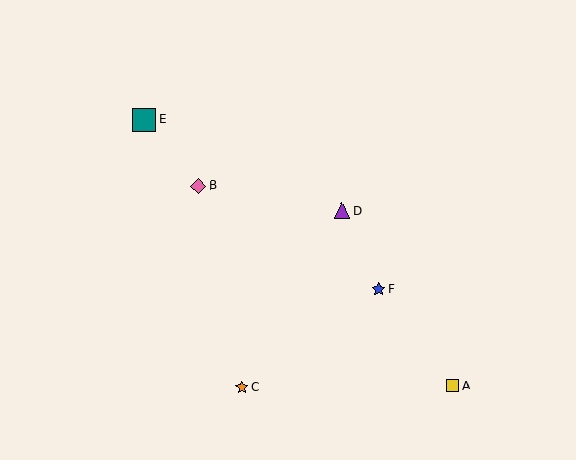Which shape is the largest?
The teal square (labeled E) is the largest.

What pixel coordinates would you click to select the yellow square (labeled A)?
Click at (452, 385) to select the yellow square A.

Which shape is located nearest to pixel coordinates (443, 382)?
The yellow square (labeled A) at (452, 385) is nearest to that location.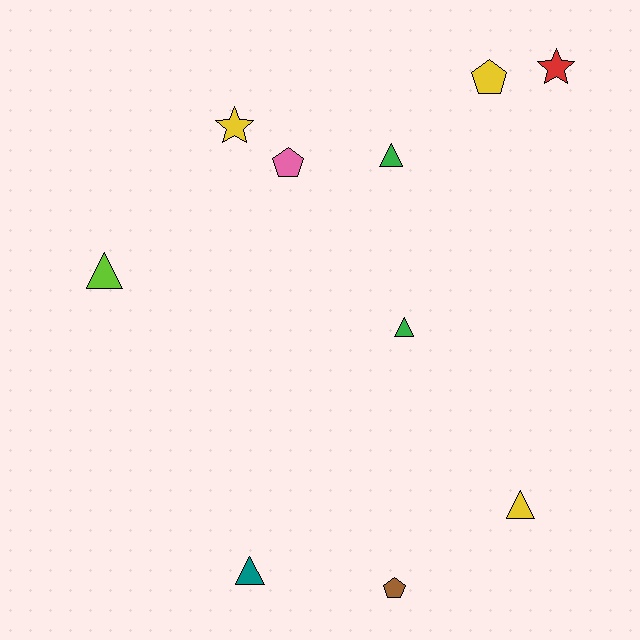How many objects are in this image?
There are 10 objects.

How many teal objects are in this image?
There is 1 teal object.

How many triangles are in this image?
There are 5 triangles.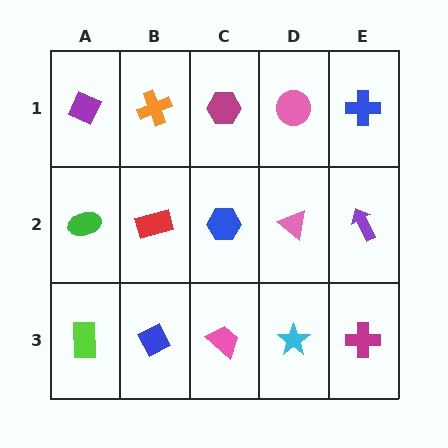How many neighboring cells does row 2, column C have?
4.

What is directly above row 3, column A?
A green ellipse.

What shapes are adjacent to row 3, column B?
A red rectangle (row 2, column B), a lime rectangle (row 3, column A), a pink trapezoid (row 3, column C).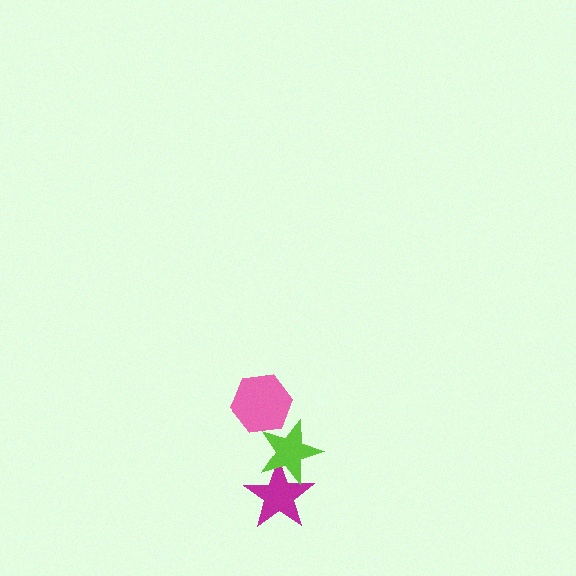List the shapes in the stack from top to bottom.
From top to bottom: the pink hexagon, the lime star, the magenta star.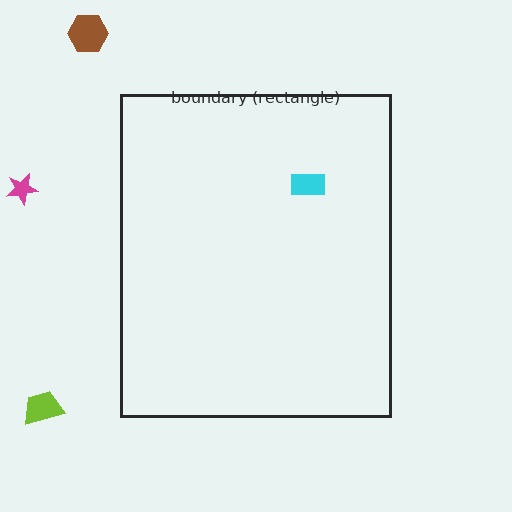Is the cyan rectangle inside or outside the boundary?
Inside.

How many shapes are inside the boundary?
1 inside, 3 outside.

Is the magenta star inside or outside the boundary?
Outside.